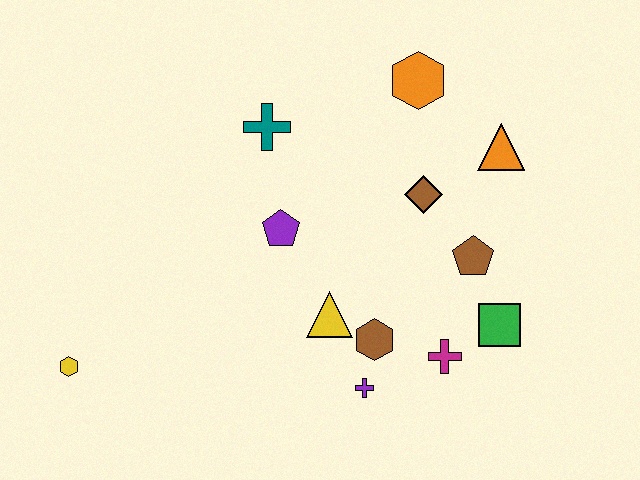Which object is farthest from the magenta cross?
The yellow hexagon is farthest from the magenta cross.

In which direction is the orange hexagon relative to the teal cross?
The orange hexagon is to the right of the teal cross.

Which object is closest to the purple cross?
The brown hexagon is closest to the purple cross.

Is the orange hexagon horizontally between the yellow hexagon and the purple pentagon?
No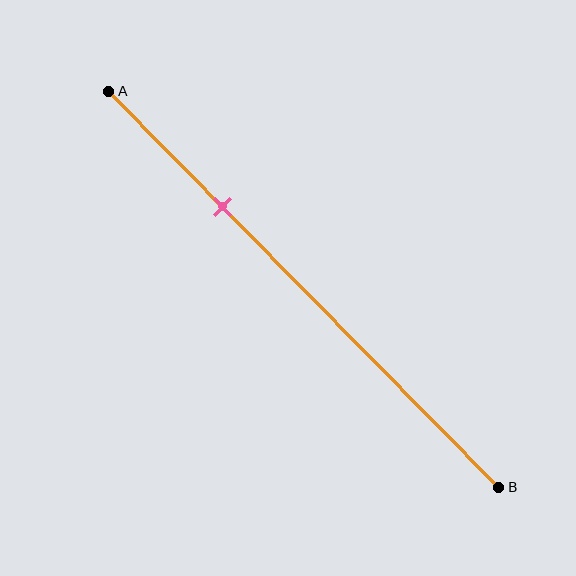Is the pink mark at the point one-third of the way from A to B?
No, the mark is at about 30% from A, not at the 33% one-third point.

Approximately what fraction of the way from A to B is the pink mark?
The pink mark is approximately 30% of the way from A to B.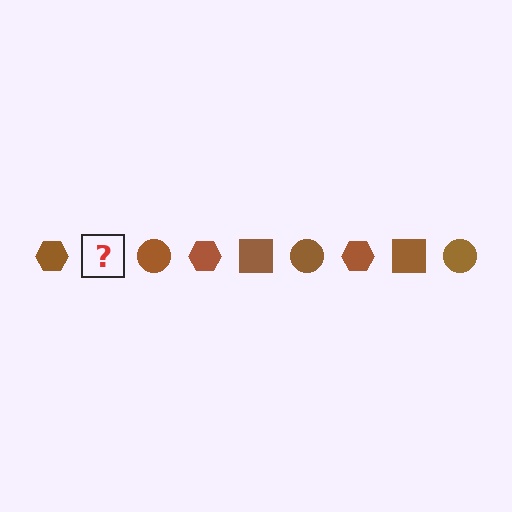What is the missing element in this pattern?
The missing element is a brown square.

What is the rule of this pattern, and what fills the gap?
The rule is that the pattern cycles through hexagon, square, circle shapes in brown. The gap should be filled with a brown square.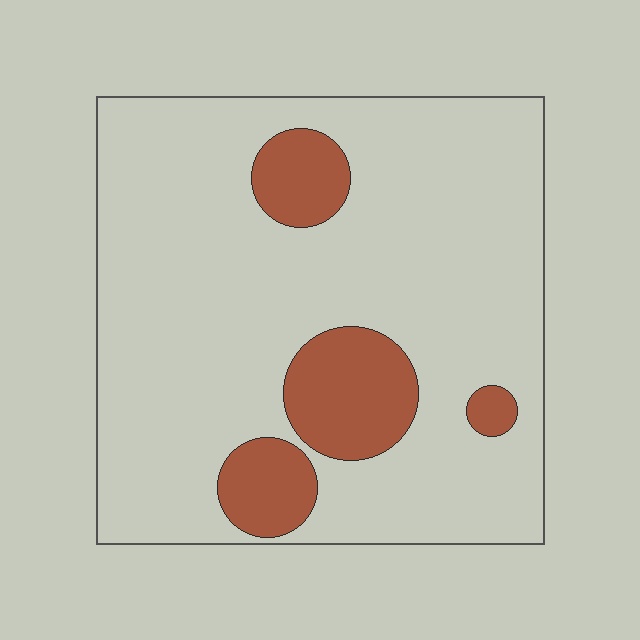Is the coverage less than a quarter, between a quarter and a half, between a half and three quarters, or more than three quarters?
Less than a quarter.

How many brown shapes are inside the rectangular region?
4.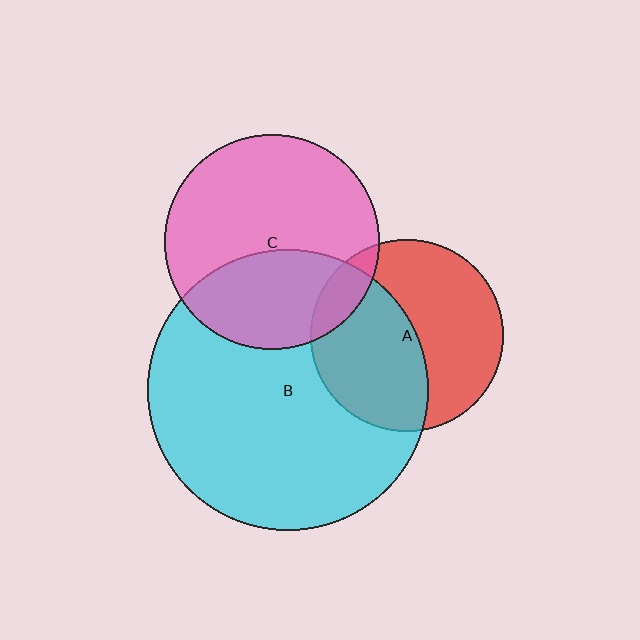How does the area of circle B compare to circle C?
Approximately 1.7 times.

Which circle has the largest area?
Circle B (cyan).